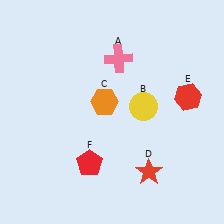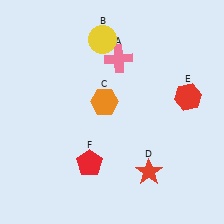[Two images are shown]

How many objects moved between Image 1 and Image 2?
1 object moved between the two images.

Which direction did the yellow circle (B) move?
The yellow circle (B) moved up.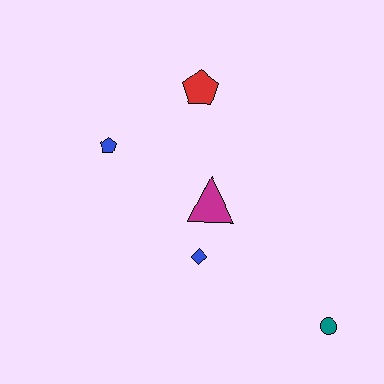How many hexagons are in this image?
There are no hexagons.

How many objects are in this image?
There are 5 objects.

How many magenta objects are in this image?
There is 1 magenta object.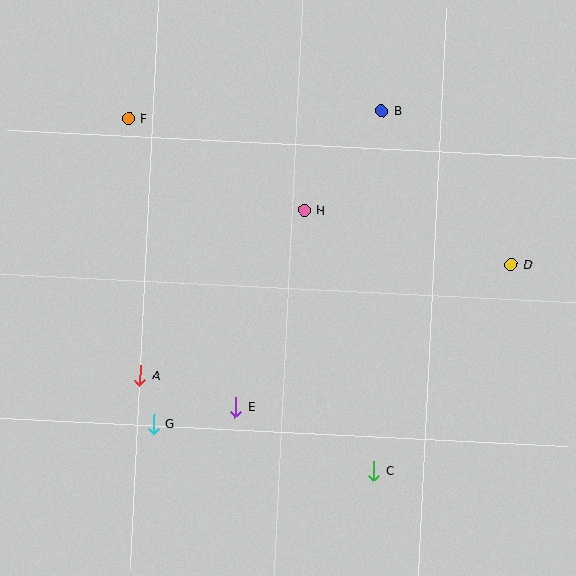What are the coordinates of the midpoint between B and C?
The midpoint between B and C is at (378, 291).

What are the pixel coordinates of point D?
Point D is at (511, 265).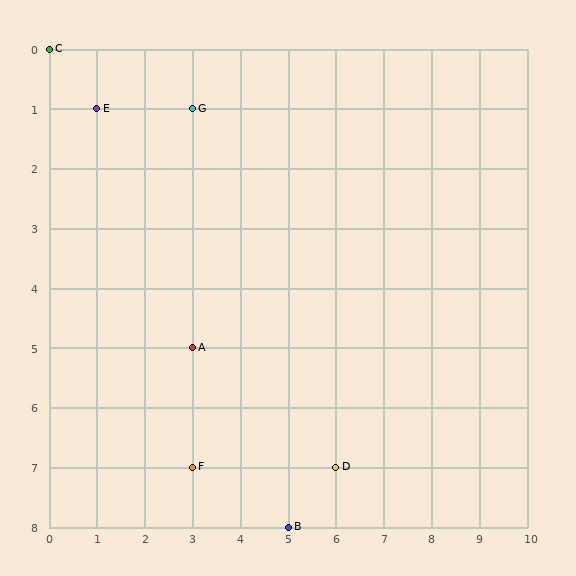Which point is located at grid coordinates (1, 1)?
Point E is at (1, 1).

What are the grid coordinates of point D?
Point D is at grid coordinates (6, 7).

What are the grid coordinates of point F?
Point F is at grid coordinates (3, 7).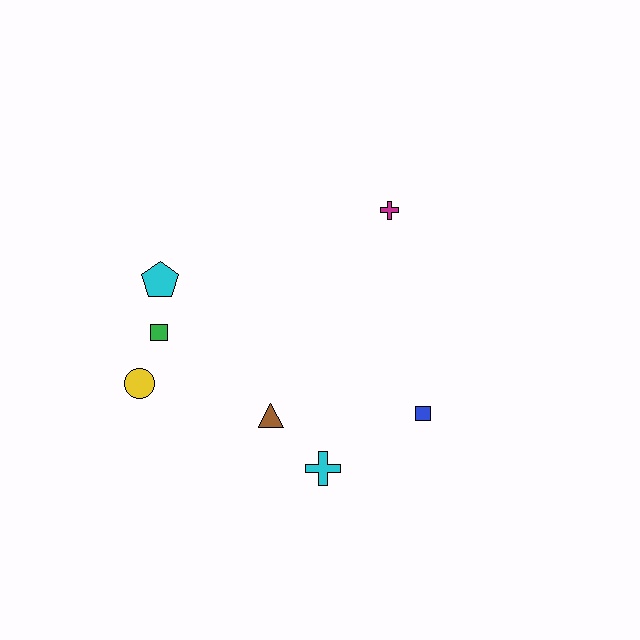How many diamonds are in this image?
There are no diamonds.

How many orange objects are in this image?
There are no orange objects.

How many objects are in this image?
There are 7 objects.